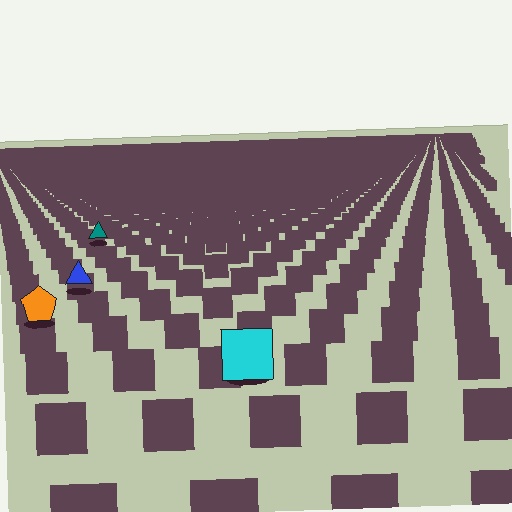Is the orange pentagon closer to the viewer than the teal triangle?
Yes. The orange pentagon is closer — you can tell from the texture gradient: the ground texture is coarser near it.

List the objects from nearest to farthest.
From nearest to farthest: the cyan square, the orange pentagon, the blue triangle, the teal triangle.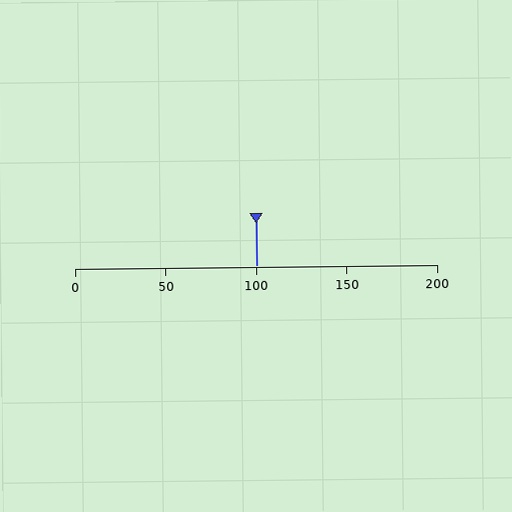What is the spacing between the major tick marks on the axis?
The major ticks are spaced 50 apart.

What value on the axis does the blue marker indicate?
The marker indicates approximately 100.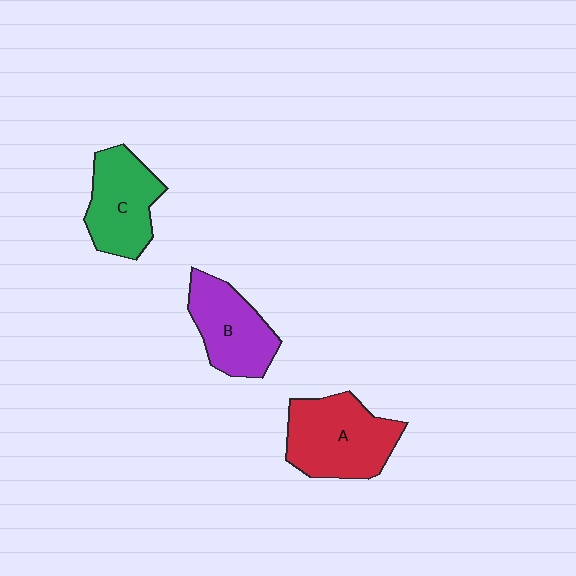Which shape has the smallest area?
Shape B (purple).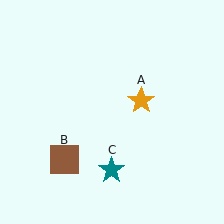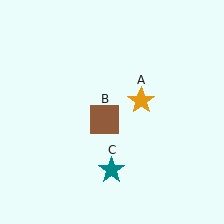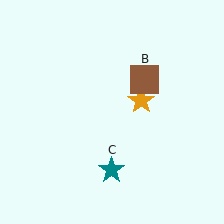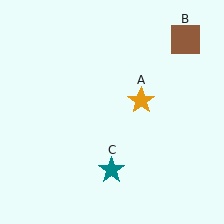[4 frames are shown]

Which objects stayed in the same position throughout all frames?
Orange star (object A) and teal star (object C) remained stationary.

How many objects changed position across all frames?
1 object changed position: brown square (object B).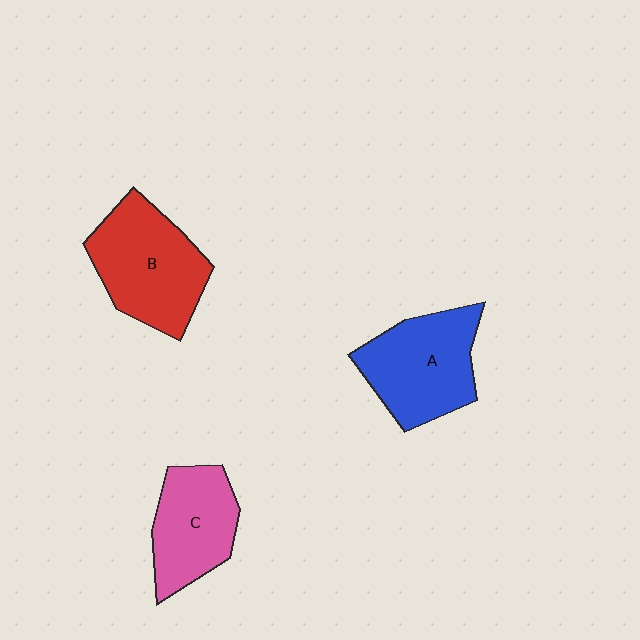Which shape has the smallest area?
Shape C (pink).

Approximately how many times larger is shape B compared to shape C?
Approximately 1.3 times.